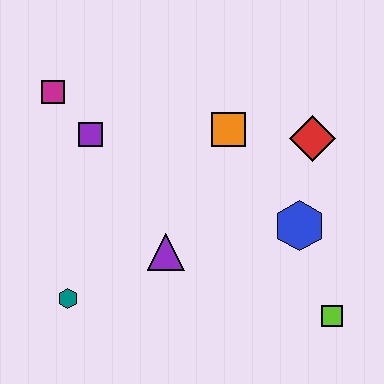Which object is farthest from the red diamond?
The teal hexagon is farthest from the red diamond.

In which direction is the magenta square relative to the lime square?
The magenta square is to the left of the lime square.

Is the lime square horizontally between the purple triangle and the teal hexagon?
No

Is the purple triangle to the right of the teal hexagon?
Yes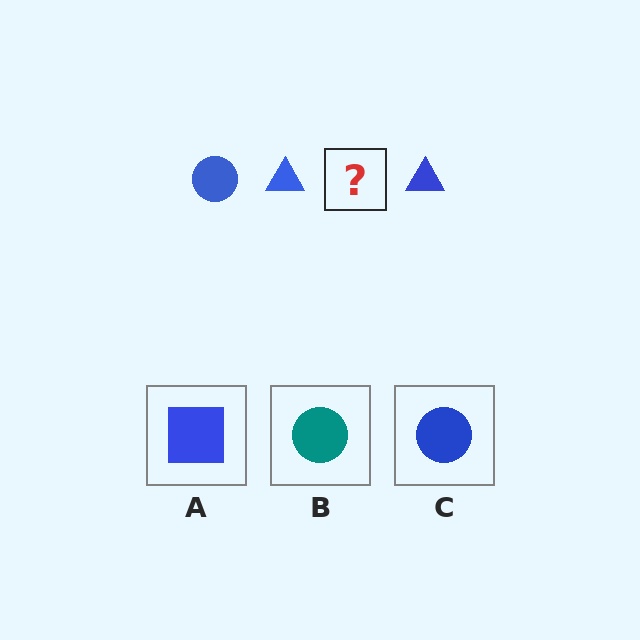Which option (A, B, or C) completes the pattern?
C.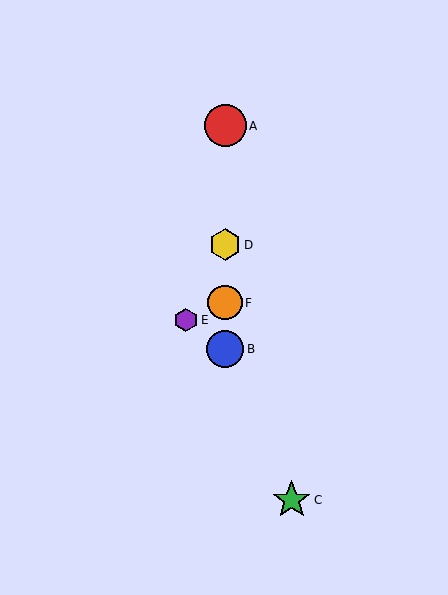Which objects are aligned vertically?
Objects A, B, D, F are aligned vertically.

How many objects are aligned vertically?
4 objects (A, B, D, F) are aligned vertically.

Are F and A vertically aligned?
Yes, both are at x≈225.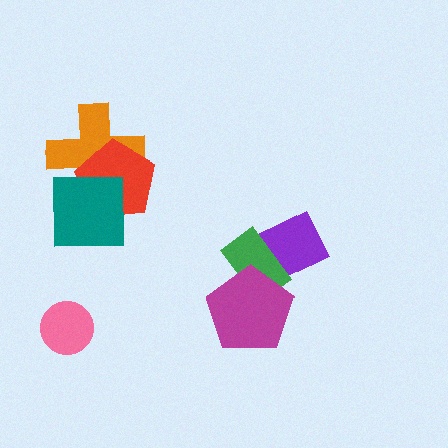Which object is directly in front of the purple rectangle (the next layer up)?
The green rectangle is directly in front of the purple rectangle.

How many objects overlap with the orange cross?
2 objects overlap with the orange cross.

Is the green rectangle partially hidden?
Yes, it is partially covered by another shape.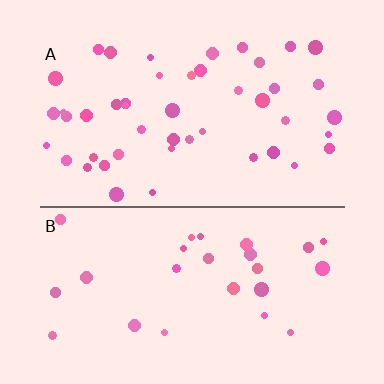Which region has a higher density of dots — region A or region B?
A (the top).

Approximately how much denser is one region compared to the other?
Approximately 1.7× — region A over region B.